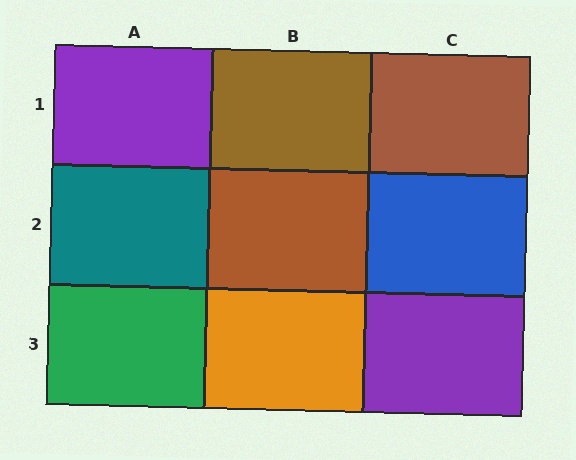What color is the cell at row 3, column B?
Orange.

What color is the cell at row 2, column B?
Brown.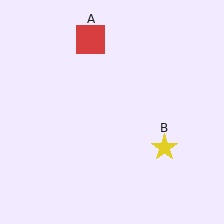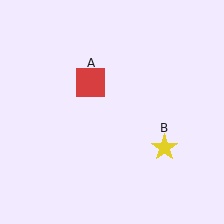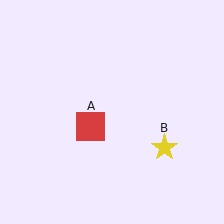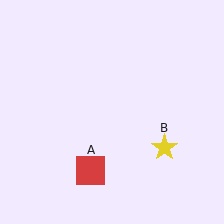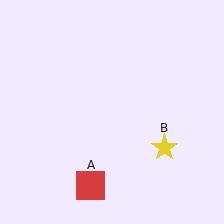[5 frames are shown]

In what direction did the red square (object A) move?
The red square (object A) moved down.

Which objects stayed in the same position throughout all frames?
Yellow star (object B) remained stationary.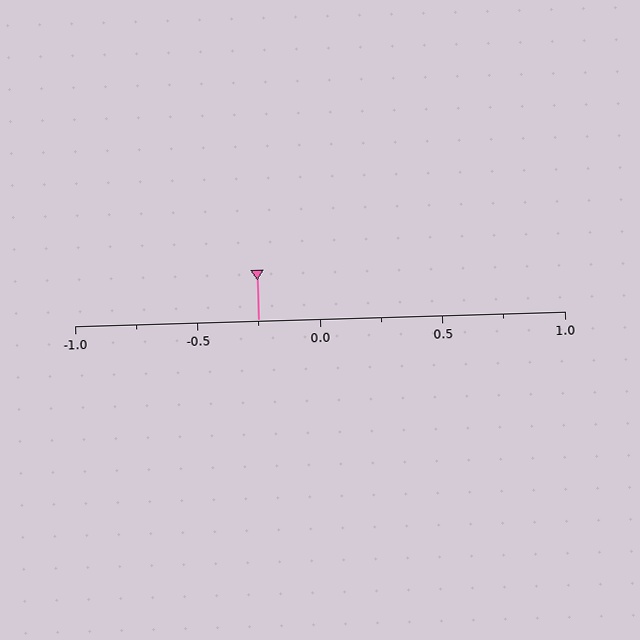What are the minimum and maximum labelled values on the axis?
The axis runs from -1.0 to 1.0.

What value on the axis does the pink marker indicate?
The marker indicates approximately -0.25.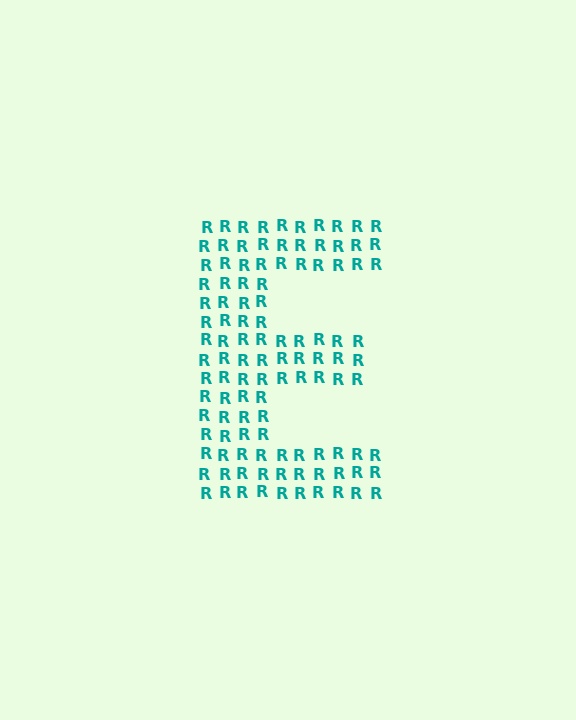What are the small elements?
The small elements are letter R's.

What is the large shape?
The large shape is the letter E.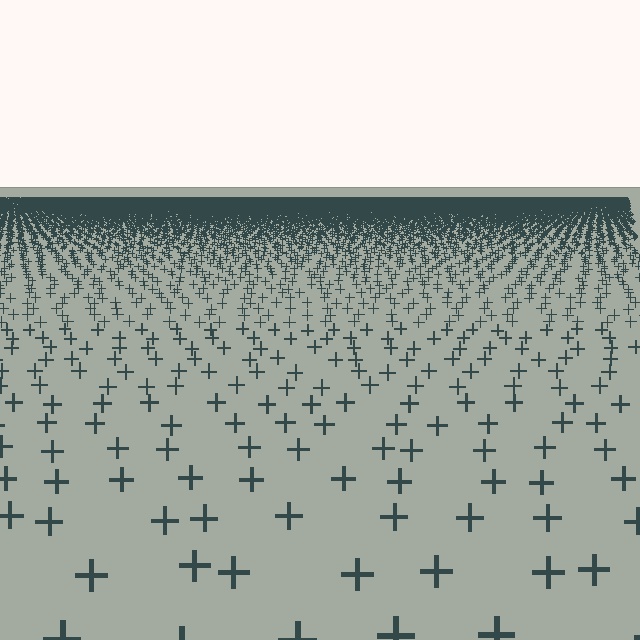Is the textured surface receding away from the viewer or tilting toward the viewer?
The surface is receding away from the viewer. Texture elements get smaller and denser toward the top.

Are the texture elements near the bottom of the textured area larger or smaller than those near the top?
Larger. Near the bottom, elements are closer to the viewer and appear at a bigger on-screen size.